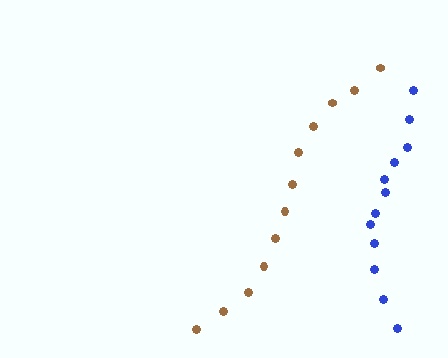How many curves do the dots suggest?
There are 2 distinct paths.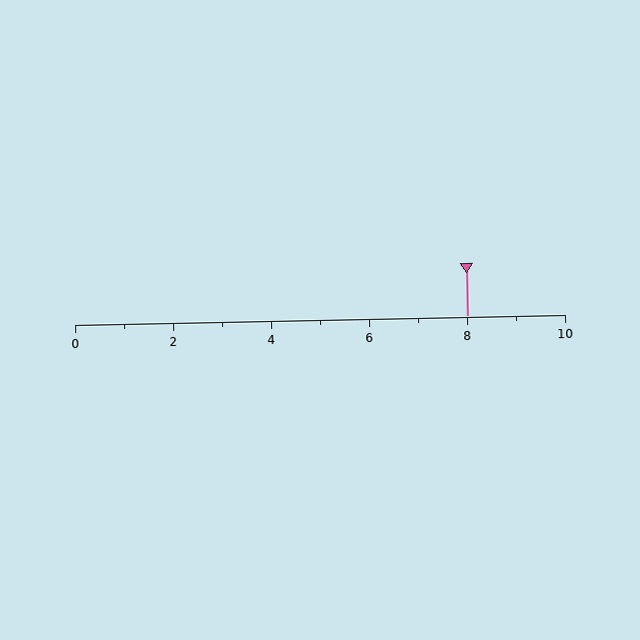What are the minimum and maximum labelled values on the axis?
The axis runs from 0 to 10.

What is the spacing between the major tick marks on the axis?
The major ticks are spaced 2 apart.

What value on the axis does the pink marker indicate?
The marker indicates approximately 8.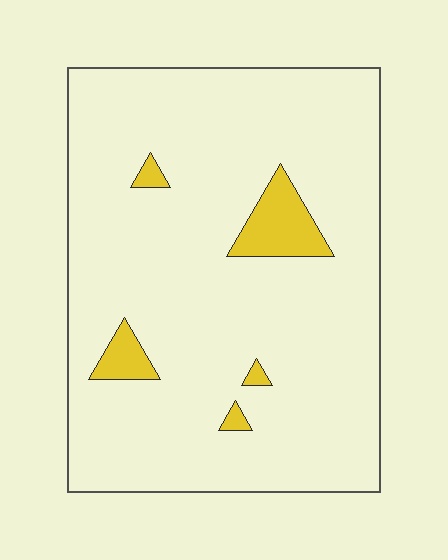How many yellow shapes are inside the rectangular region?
5.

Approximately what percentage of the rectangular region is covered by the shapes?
Approximately 5%.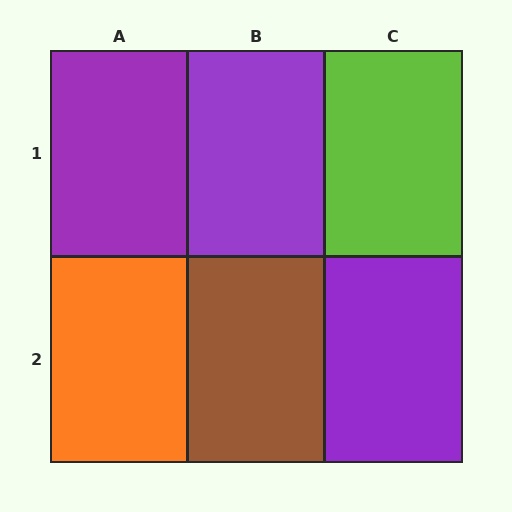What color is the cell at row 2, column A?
Orange.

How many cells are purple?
3 cells are purple.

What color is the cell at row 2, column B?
Brown.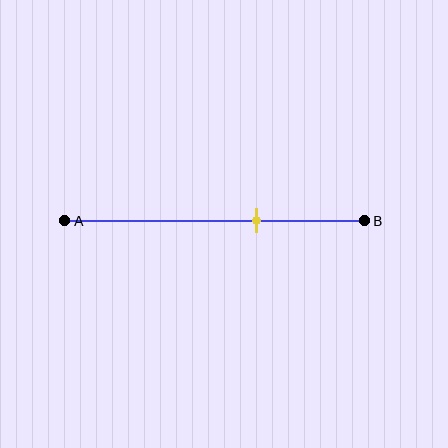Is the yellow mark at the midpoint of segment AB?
No, the mark is at about 65% from A, not at the 50% midpoint.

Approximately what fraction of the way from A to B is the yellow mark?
The yellow mark is approximately 65% of the way from A to B.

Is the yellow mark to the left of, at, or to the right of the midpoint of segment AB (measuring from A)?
The yellow mark is to the right of the midpoint of segment AB.